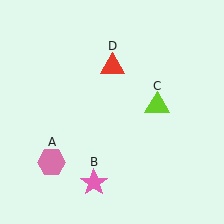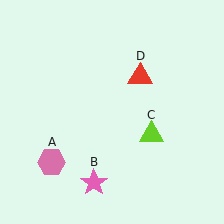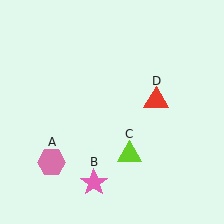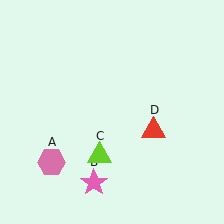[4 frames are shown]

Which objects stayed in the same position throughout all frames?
Pink hexagon (object A) and pink star (object B) remained stationary.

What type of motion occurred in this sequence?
The lime triangle (object C), red triangle (object D) rotated clockwise around the center of the scene.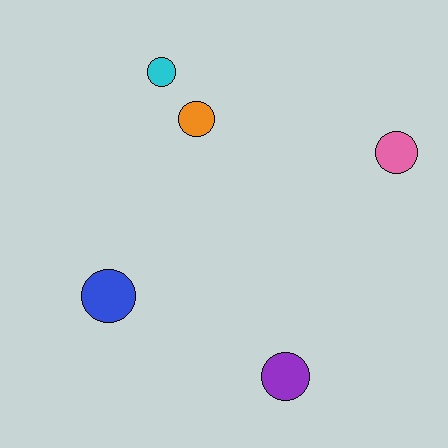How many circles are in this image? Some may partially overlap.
There are 5 circles.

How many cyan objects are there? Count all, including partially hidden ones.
There is 1 cyan object.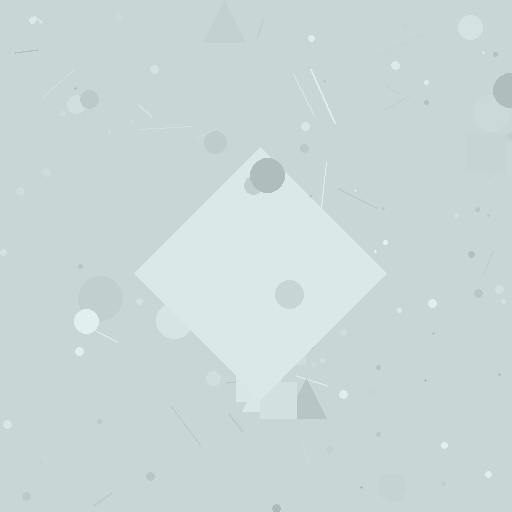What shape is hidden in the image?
A diamond is hidden in the image.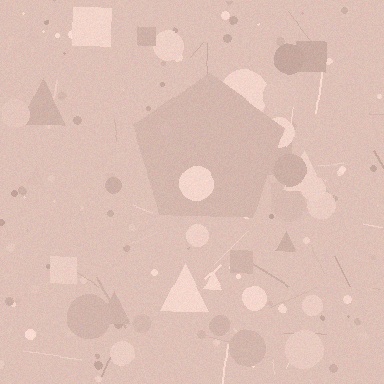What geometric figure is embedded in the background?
A pentagon is embedded in the background.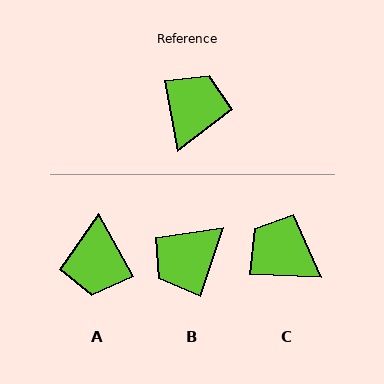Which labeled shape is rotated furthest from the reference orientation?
A, about 162 degrees away.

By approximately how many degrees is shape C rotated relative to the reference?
Approximately 77 degrees counter-clockwise.